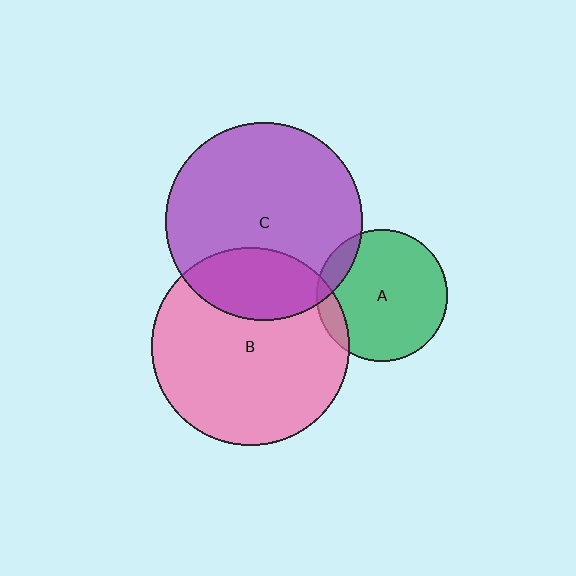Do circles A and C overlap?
Yes.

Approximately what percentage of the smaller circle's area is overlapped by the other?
Approximately 10%.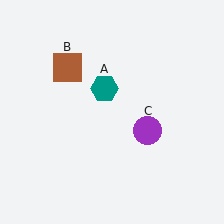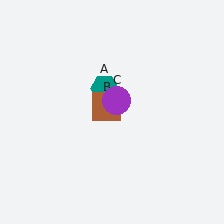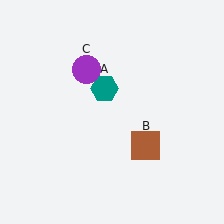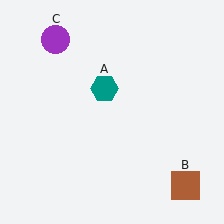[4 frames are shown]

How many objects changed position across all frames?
2 objects changed position: brown square (object B), purple circle (object C).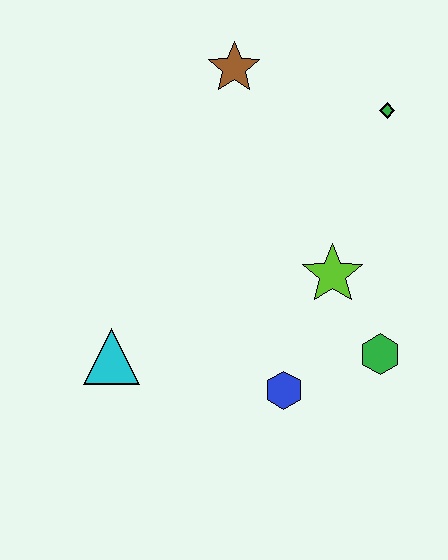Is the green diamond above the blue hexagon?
Yes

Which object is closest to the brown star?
The green diamond is closest to the brown star.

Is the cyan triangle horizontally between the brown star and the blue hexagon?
No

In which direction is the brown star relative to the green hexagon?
The brown star is above the green hexagon.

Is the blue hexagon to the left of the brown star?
No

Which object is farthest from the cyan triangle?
The green diamond is farthest from the cyan triangle.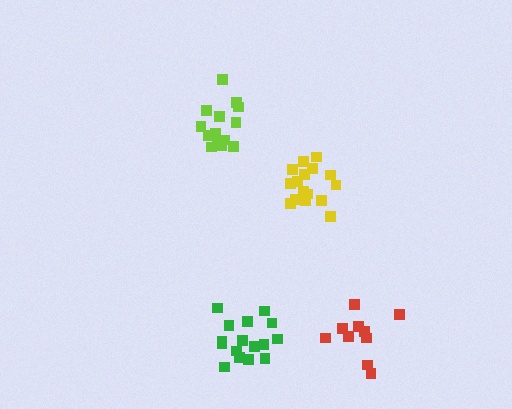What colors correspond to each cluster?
The clusters are colored: red, yellow, lime, green.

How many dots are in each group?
Group 1: 10 dots, Group 2: 16 dots, Group 3: 14 dots, Group 4: 16 dots (56 total).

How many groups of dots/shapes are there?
There are 4 groups.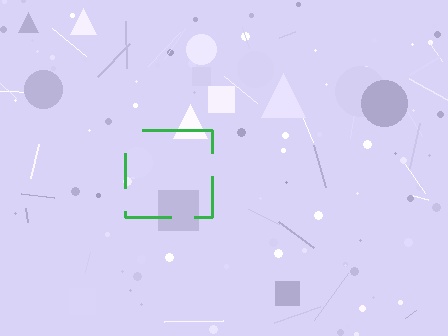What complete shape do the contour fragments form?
The contour fragments form a square.